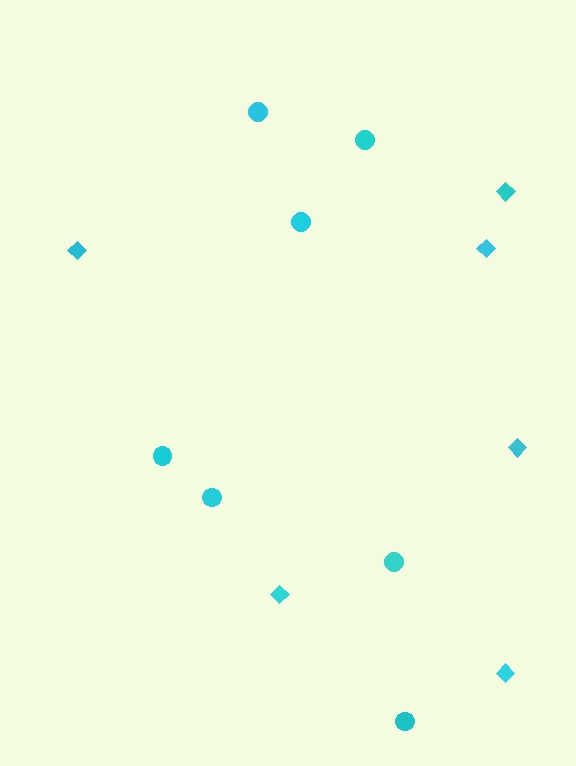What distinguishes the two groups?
There are 2 groups: one group of circles (7) and one group of diamonds (6).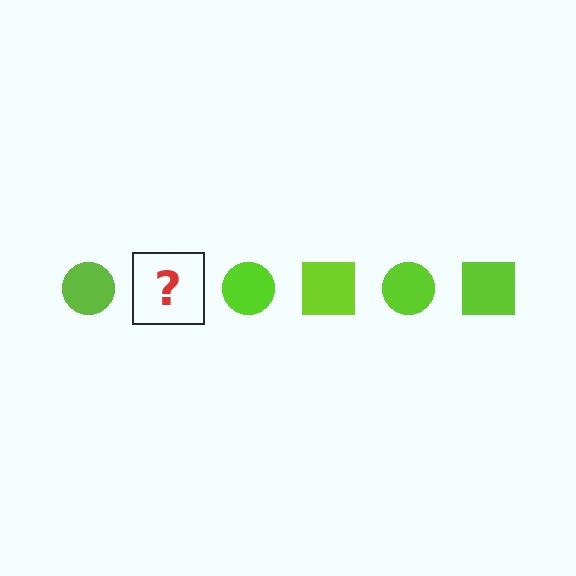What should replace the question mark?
The question mark should be replaced with a lime square.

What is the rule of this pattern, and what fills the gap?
The rule is that the pattern cycles through circle, square shapes in lime. The gap should be filled with a lime square.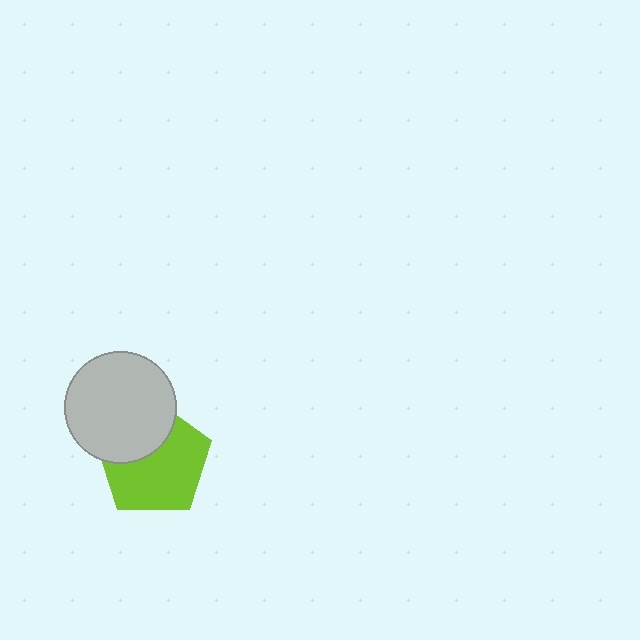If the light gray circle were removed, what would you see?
You would see the complete lime pentagon.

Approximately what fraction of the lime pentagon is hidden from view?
Roughly 35% of the lime pentagon is hidden behind the light gray circle.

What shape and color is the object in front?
The object in front is a light gray circle.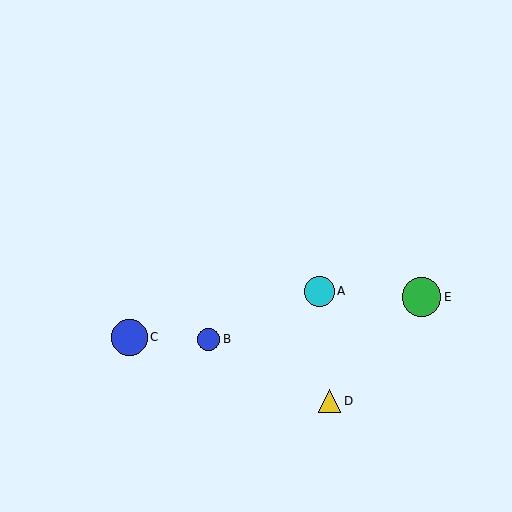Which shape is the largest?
The green circle (labeled E) is the largest.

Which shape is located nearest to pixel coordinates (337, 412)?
The yellow triangle (labeled D) at (329, 401) is nearest to that location.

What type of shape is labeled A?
Shape A is a cyan circle.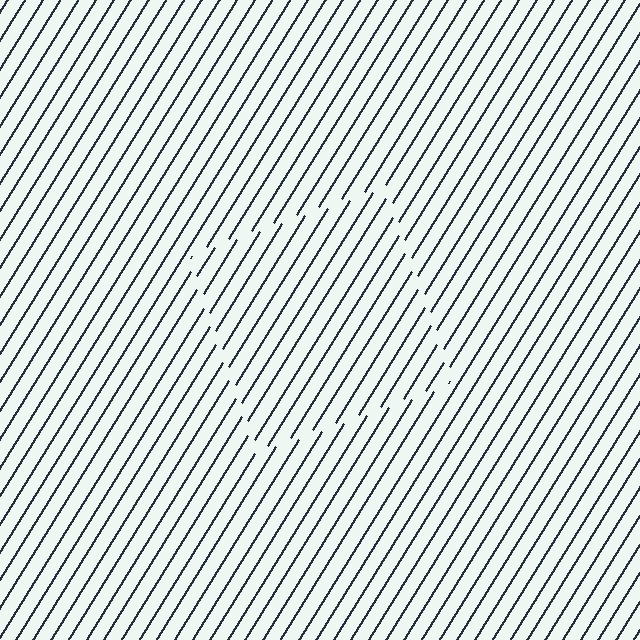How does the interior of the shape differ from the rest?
The interior of the shape contains the same grating, shifted by half a period — the contour is defined by the phase discontinuity where line-ends from the inner and outer gratings abut.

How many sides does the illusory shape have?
4 sides — the line-ends trace a square.